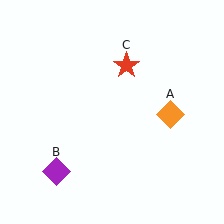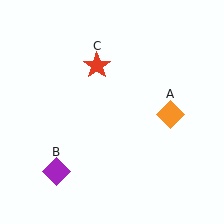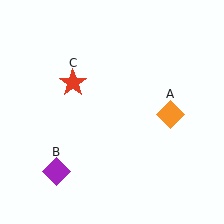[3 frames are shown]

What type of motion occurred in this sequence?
The red star (object C) rotated counterclockwise around the center of the scene.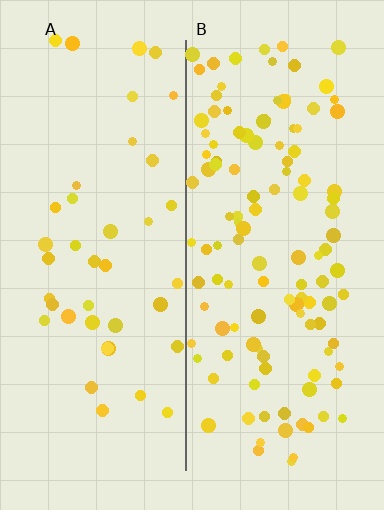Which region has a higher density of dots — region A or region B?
B (the right).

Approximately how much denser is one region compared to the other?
Approximately 2.9× — region B over region A.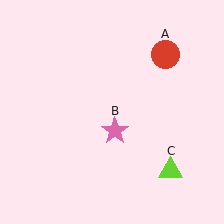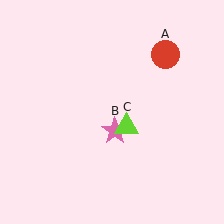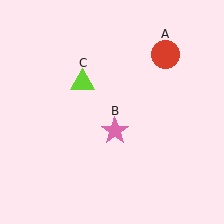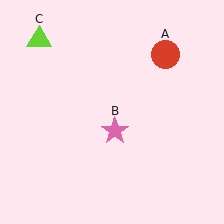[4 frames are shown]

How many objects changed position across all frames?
1 object changed position: lime triangle (object C).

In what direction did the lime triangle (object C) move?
The lime triangle (object C) moved up and to the left.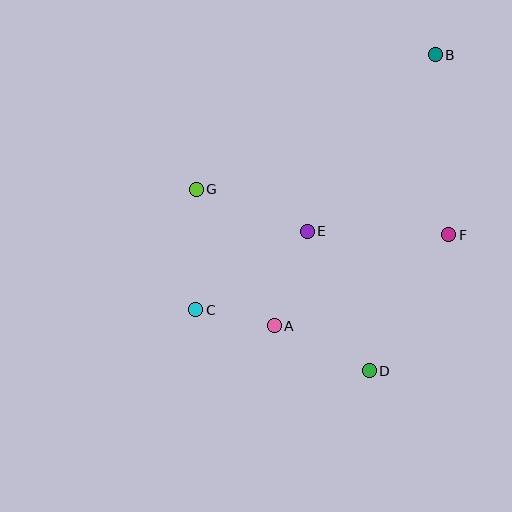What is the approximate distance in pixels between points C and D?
The distance between C and D is approximately 184 pixels.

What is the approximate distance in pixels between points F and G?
The distance between F and G is approximately 257 pixels.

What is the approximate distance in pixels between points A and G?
The distance between A and G is approximately 157 pixels.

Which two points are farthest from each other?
Points B and C are farthest from each other.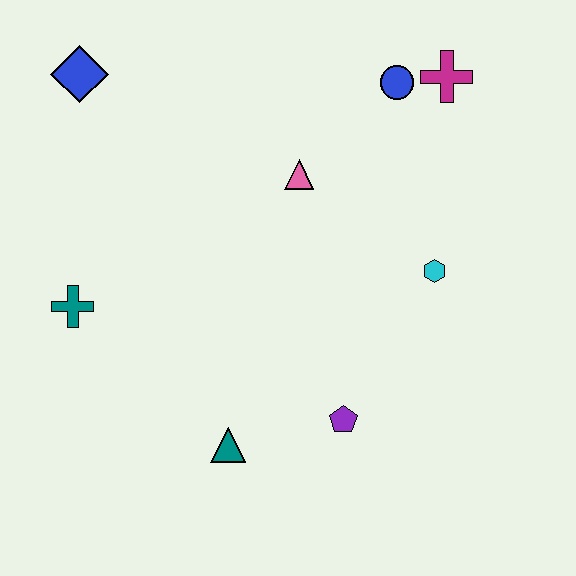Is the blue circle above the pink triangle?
Yes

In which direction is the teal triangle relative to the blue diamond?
The teal triangle is below the blue diamond.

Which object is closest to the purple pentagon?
The teal triangle is closest to the purple pentagon.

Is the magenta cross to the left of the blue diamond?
No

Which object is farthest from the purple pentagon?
The blue diamond is farthest from the purple pentagon.